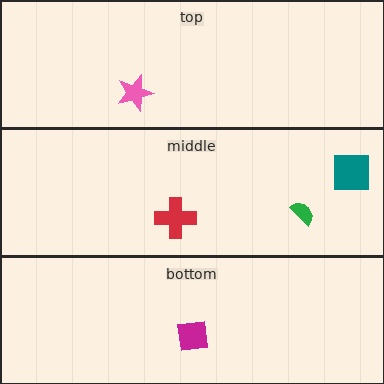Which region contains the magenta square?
The bottom region.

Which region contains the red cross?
The middle region.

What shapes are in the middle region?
The green semicircle, the red cross, the teal square.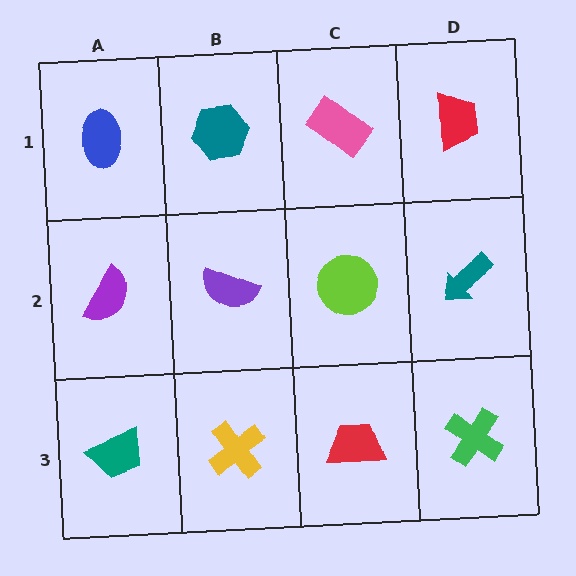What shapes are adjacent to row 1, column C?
A lime circle (row 2, column C), a teal hexagon (row 1, column B), a red trapezoid (row 1, column D).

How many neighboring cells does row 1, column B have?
3.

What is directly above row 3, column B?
A purple semicircle.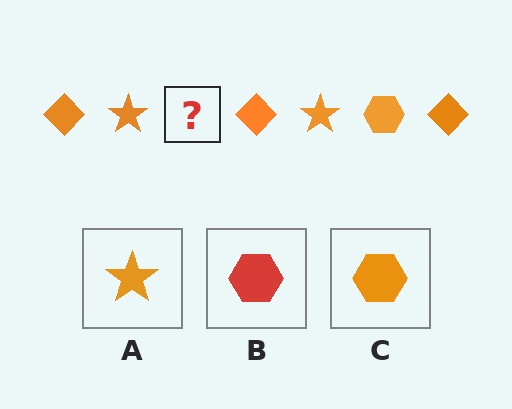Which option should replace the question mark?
Option C.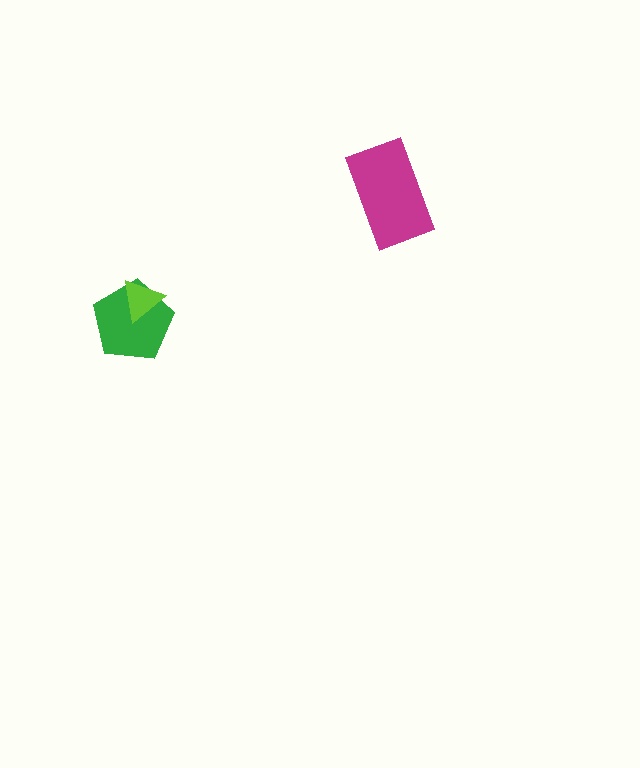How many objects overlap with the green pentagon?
1 object overlaps with the green pentagon.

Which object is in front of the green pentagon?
The lime triangle is in front of the green pentagon.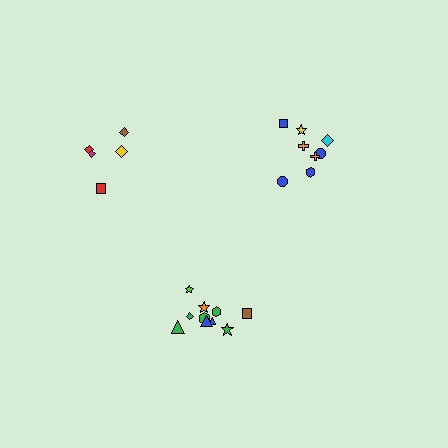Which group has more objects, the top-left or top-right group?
The top-right group.